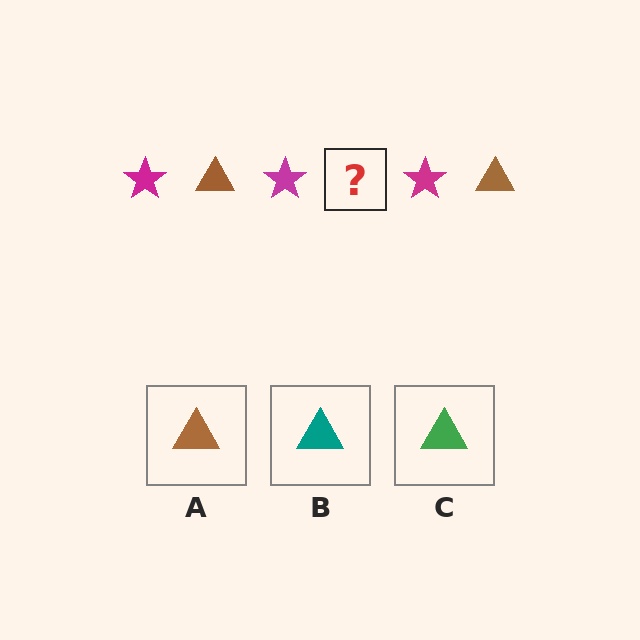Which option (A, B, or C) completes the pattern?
A.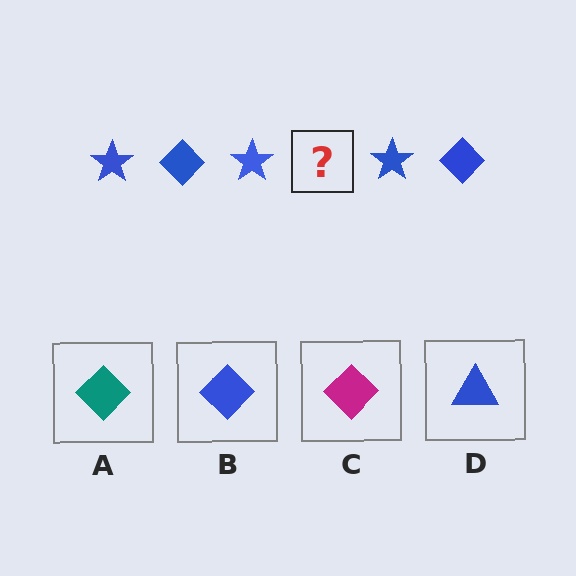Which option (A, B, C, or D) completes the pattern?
B.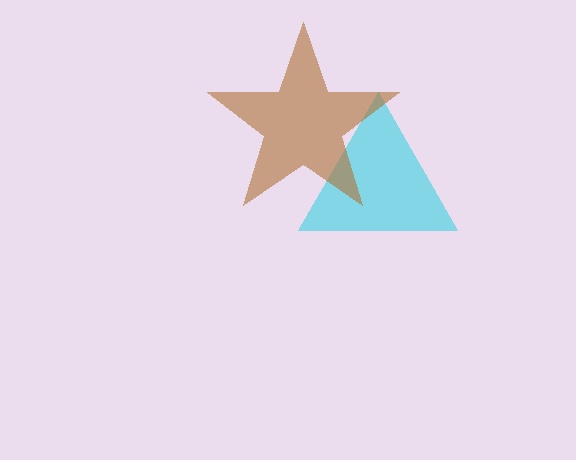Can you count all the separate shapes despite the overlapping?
Yes, there are 2 separate shapes.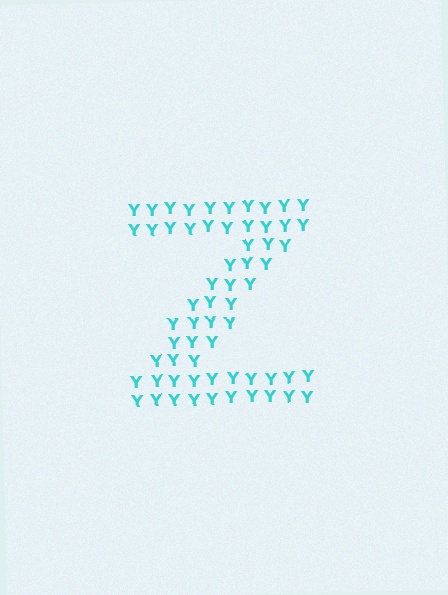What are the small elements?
The small elements are letter Y's.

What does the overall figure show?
The overall figure shows the letter Z.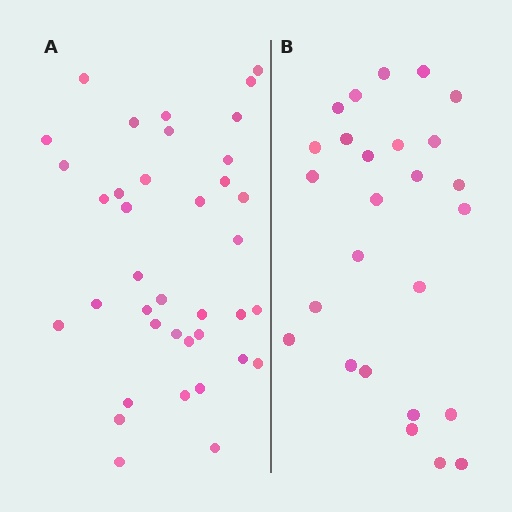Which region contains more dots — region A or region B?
Region A (the left region) has more dots.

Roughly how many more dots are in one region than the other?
Region A has roughly 12 or so more dots than region B.